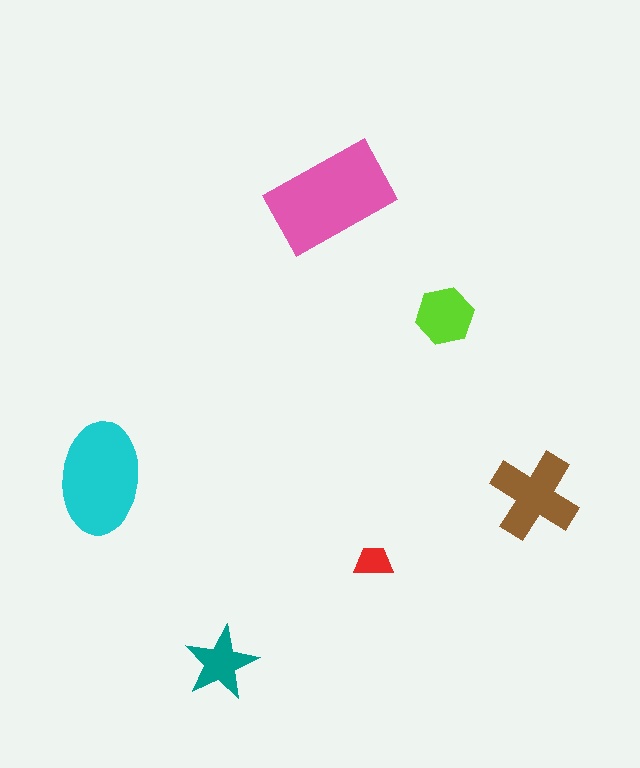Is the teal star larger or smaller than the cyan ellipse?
Smaller.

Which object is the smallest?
The red trapezoid.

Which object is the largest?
The pink rectangle.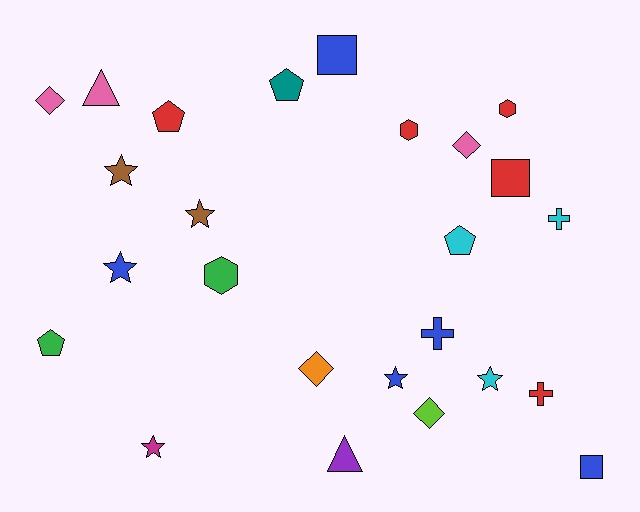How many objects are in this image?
There are 25 objects.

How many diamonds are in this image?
There are 4 diamonds.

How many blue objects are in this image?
There are 5 blue objects.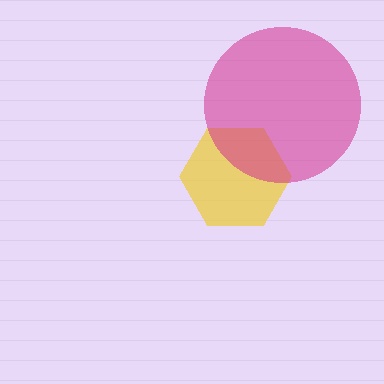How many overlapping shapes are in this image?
There are 2 overlapping shapes in the image.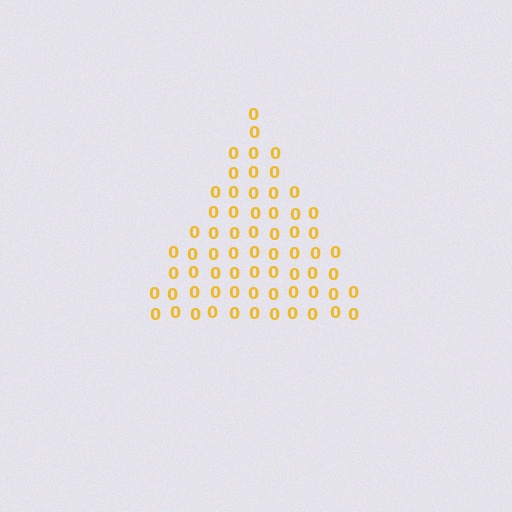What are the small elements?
The small elements are digit 0's.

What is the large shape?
The large shape is a triangle.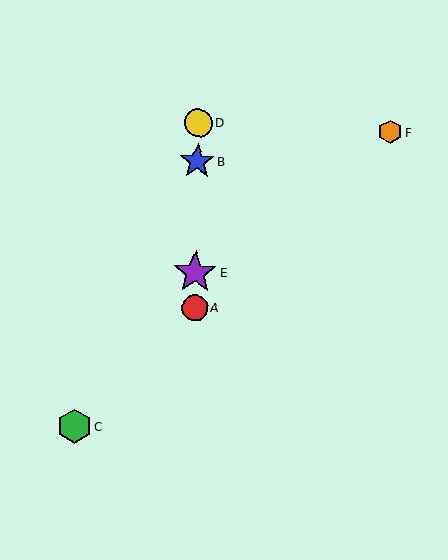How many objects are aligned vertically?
4 objects (A, B, D, E) are aligned vertically.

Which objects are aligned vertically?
Objects A, B, D, E are aligned vertically.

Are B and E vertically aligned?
Yes, both are at x≈197.